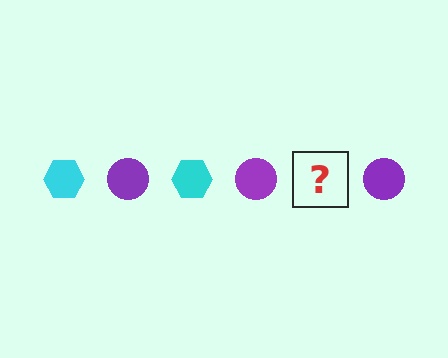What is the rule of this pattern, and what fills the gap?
The rule is that the pattern alternates between cyan hexagon and purple circle. The gap should be filled with a cyan hexagon.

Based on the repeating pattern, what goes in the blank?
The blank should be a cyan hexagon.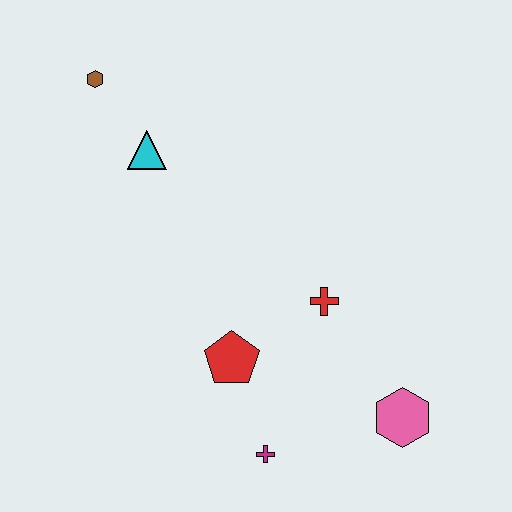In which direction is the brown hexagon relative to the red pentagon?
The brown hexagon is above the red pentagon.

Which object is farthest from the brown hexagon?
The pink hexagon is farthest from the brown hexagon.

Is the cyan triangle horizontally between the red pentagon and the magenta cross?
No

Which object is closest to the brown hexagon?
The cyan triangle is closest to the brown hexagon.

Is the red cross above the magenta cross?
Yes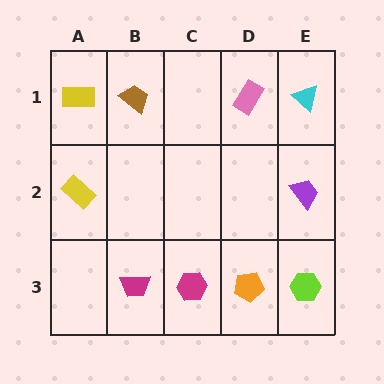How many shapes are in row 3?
4 shapes.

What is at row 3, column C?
A magenta hexagon.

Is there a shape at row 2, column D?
No, that cell is empty.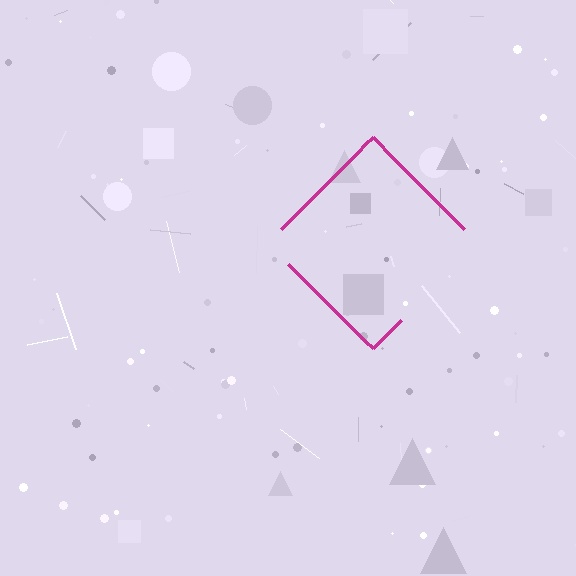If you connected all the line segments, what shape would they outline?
They would outline a diamond.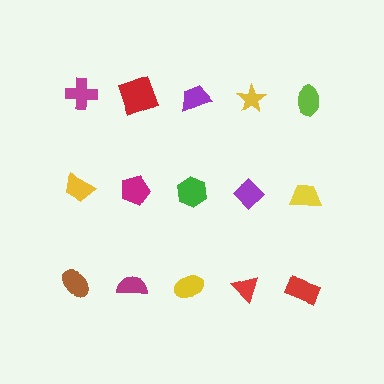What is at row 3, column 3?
A yellow ellipse.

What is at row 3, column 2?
A magenta semicircle.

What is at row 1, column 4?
A yellow star.